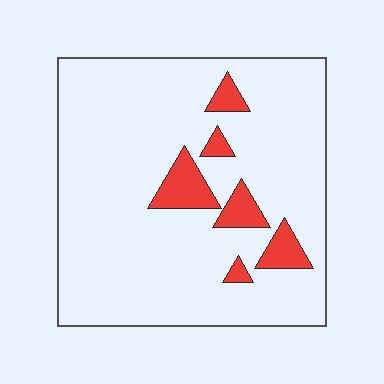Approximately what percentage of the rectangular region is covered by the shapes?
Approximately 10%.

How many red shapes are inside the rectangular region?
6.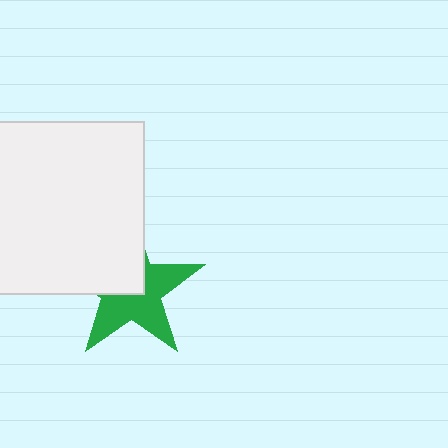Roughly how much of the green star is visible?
About half of it is visible (roughly 56%).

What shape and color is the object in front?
The object in front is a white square.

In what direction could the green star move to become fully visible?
The green star could move toward the lower-right. That would shift it out from behind the white square entirely.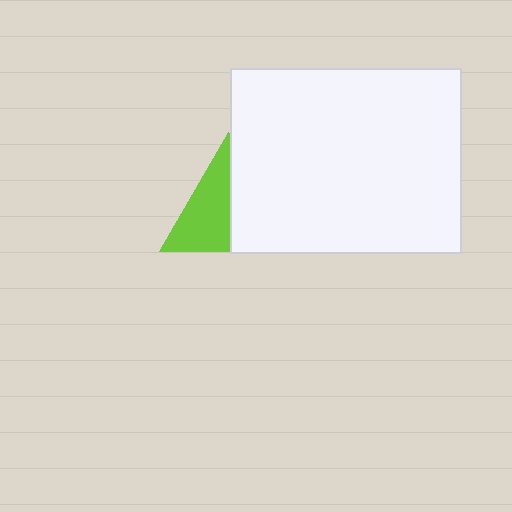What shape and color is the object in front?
The object in front is a white rectangle.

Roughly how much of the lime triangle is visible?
About half of it is visible (roughly 52%).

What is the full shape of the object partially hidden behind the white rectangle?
The partially hidden object is a lime triangle.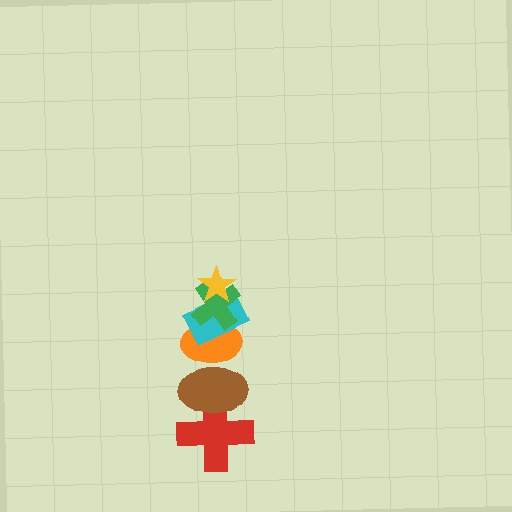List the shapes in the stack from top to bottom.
From top to bottom: the yellow star, the green cross, the cyan rectangle, the orange ellipse, the brown ellipse, the red cross.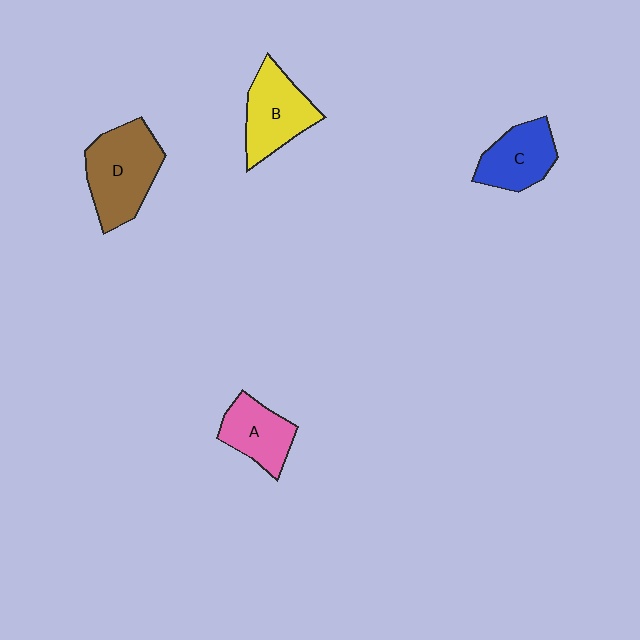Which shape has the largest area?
Shape D (brown).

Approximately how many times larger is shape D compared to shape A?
Approximately 1.5 times.